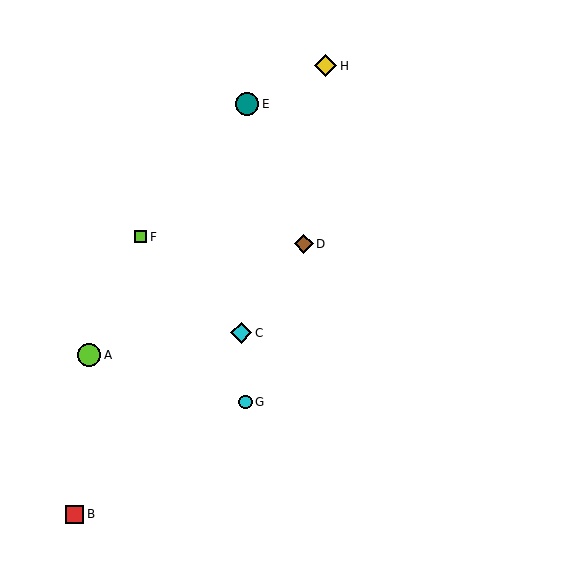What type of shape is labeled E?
Shape E is a teal circle.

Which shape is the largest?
The lime circle (labeled A) is the largest.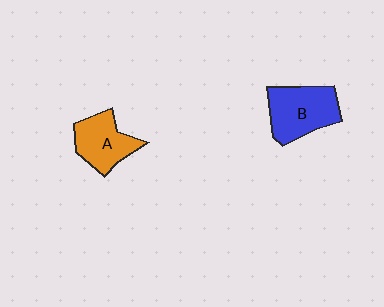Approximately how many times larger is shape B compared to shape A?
Approximately 1.2 times.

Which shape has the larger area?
Shape B (blue).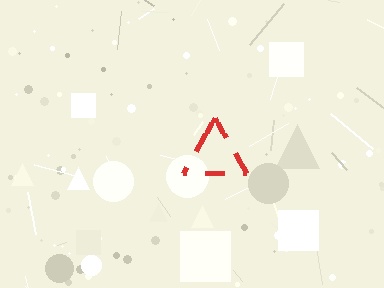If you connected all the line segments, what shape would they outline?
They would outline a triangle.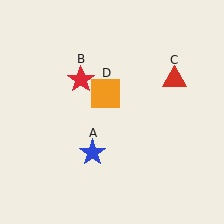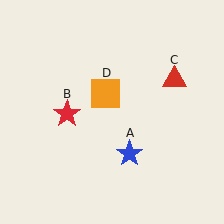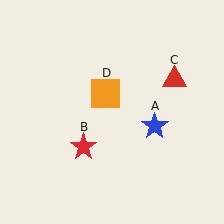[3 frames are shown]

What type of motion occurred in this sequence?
The blue star (object A), red star (object B) rotated counterclockwise around the center of the scene.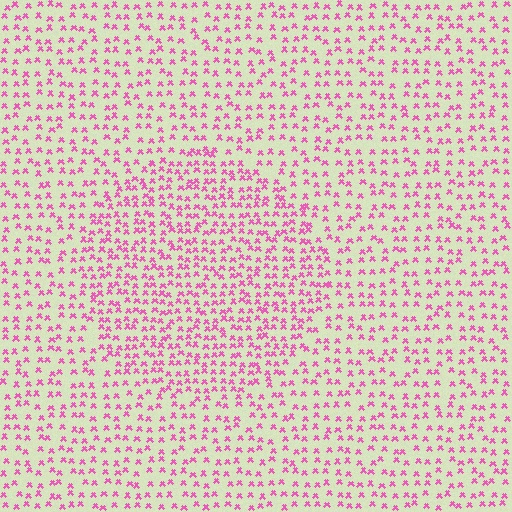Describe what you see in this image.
The image contains small pink elements arranged at two different densities. A circle-shaped region is visible where the elements are more densely packed than the surrounding area.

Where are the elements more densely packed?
The elements are more densely packed inside the circle boundary.